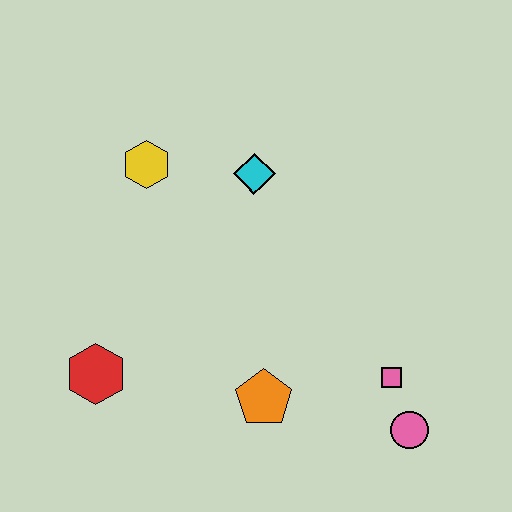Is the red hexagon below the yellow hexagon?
Yes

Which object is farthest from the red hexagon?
The pink circle is farthest from the red hexagon.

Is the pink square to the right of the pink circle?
No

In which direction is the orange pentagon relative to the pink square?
The orange pentagon is to the left of the pink square.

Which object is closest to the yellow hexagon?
The cyan diamond is closest to the yellow hexagon.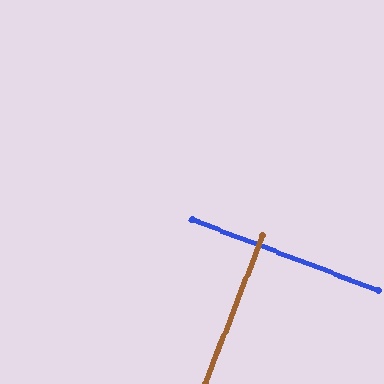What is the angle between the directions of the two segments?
Approximately 90 degrees.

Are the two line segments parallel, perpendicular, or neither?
Perpendicular — they meet at approximately 90°.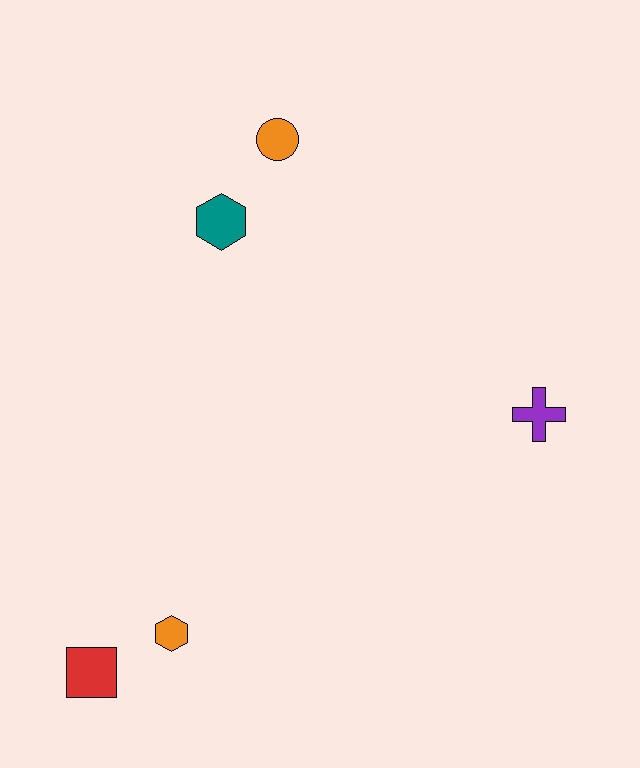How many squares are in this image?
There is 1 square.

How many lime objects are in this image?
There are no lime objects.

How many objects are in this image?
There are 5 objects.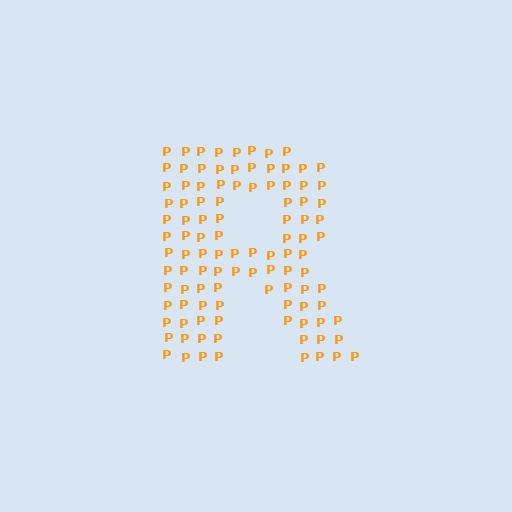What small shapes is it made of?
It is made of small letter P's.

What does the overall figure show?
The overall figure shows the letter R.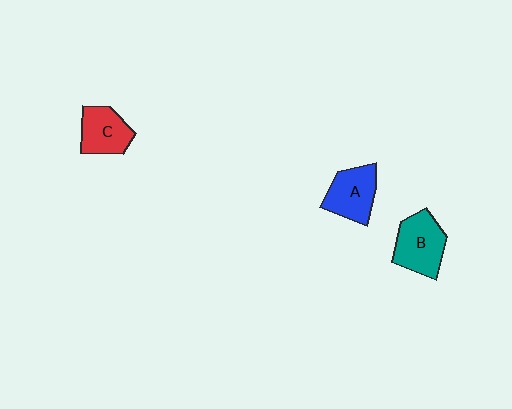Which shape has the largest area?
Shape B (teal).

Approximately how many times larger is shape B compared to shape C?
Approximately 1.2 times.